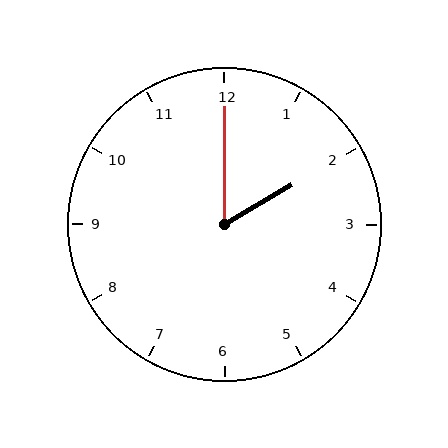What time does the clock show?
2:00.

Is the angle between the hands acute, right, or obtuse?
It is acute.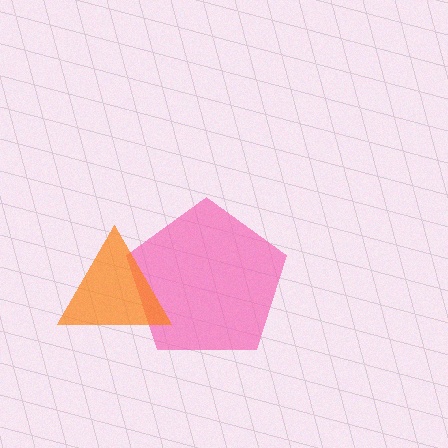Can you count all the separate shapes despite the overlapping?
Yes, there are 2 separate shapes.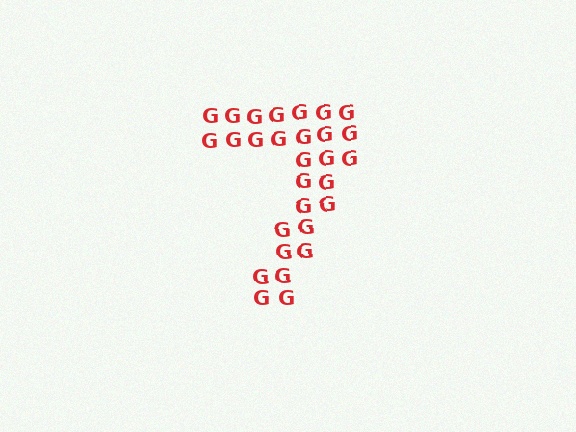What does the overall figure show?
The overall figure shows the digit 7.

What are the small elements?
The small elements are letter G's.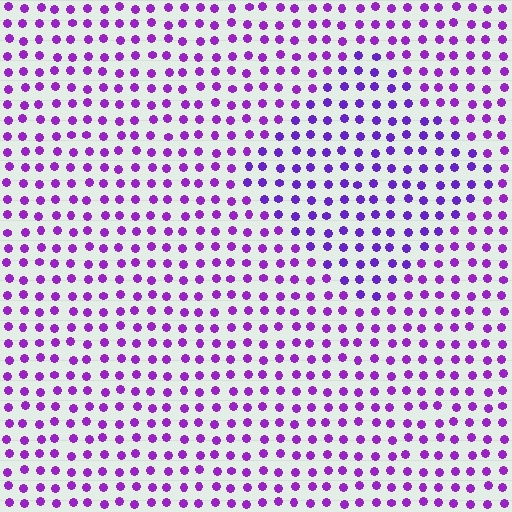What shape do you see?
I see a diamond.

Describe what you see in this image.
The image is filled with small purple elements in a uniform arrangement. A diamond-shaped region is visible where the elements are tinted to a slightly different hue, forming a subtle color boundary.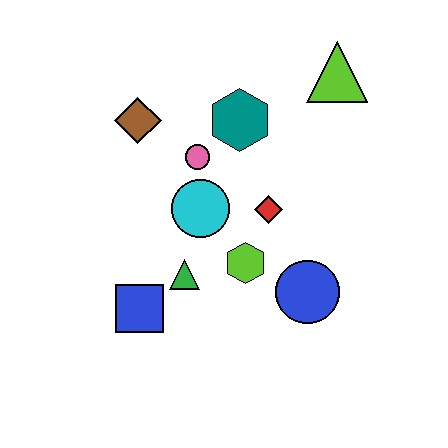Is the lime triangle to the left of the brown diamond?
No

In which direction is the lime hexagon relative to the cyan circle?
The lime hexagon is below the cyan circle.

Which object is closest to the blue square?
The green triangle is closest to the blue square.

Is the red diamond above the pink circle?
No